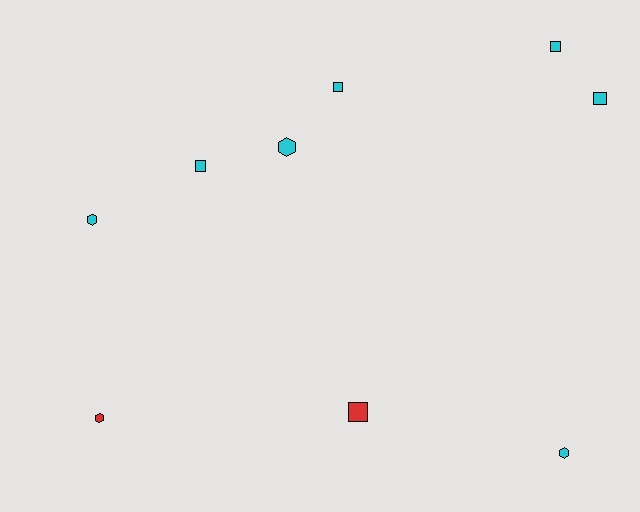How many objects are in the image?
There are 9 objects.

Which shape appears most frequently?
Square, with 5 objects.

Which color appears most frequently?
Cyan, with 7 objects.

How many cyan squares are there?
There are 4 cyan squares.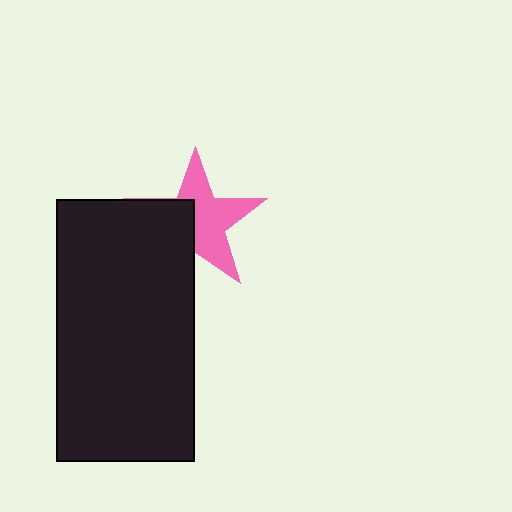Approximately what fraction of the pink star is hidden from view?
Roughly 41% of the pink star is hidden behind the black rectangle.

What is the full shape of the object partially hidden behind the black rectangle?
The partially hidden object is a pink star.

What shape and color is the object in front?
The object in front is a black rectangle.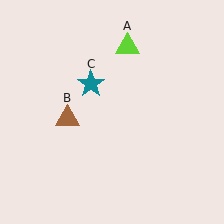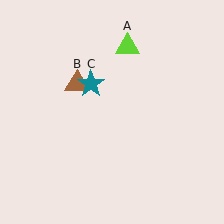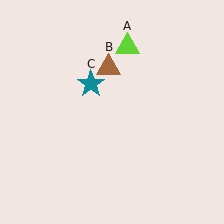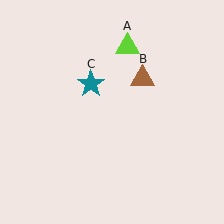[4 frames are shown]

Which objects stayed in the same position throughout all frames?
Lime triangle (object A) and teal star (object C) remained stationary.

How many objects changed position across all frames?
1 object changed position: brown triangle (object B).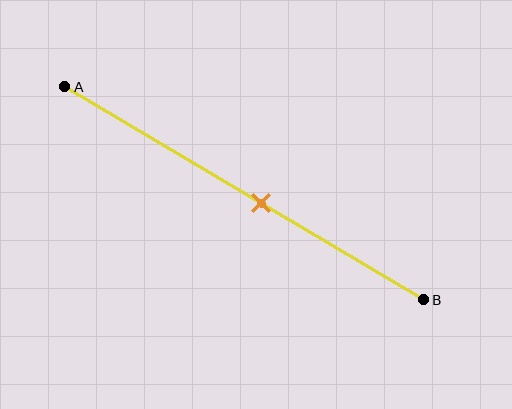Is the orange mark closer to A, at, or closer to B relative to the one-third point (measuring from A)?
The orange mark is closer to point B than the one-third point of segment AB.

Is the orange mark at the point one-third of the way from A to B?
No, the mark is at about 55% from A, not at the 33% one-third point.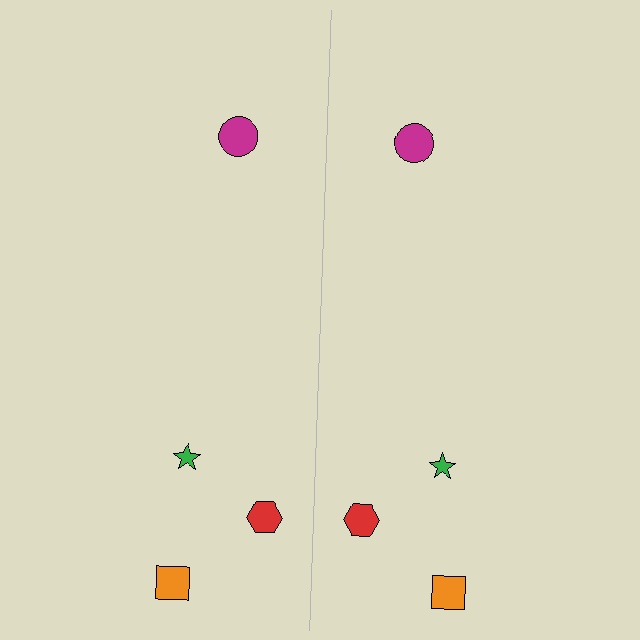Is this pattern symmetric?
Yes, this pattern has bilateral (reflection) symmetry.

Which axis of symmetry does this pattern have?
The pattern has a vertical axis of symmetry running through the center of the image.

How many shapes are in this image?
There are 8 shapes in this image.